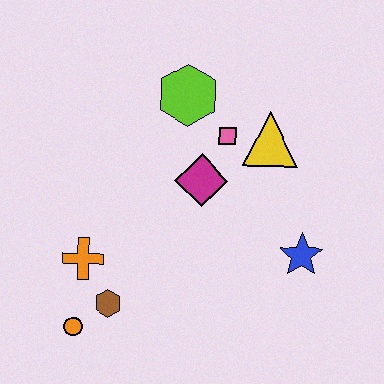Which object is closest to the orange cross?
The brown hexagon is closest to the orange cross.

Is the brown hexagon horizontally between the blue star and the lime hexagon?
No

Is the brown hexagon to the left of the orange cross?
No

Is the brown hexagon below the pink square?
Yes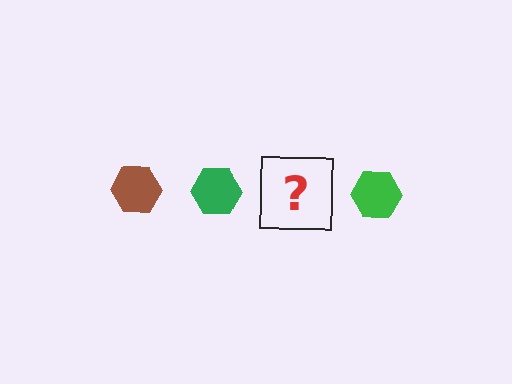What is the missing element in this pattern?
The missing element is a brown hexagon.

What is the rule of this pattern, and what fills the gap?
The rule is that the pattern cycles through brown, green hexagons. The gap should be filled with a brown hexagon.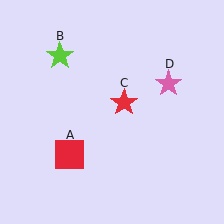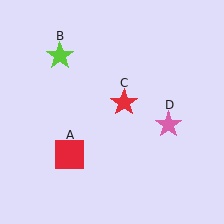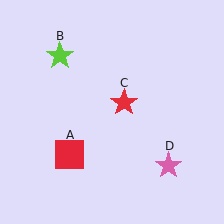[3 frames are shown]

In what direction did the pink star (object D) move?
The pink star (object D) moved down.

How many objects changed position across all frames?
1 object changed position: pink star (object D).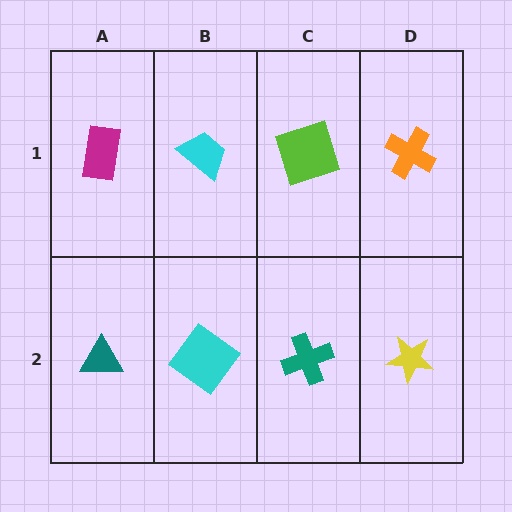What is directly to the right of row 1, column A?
A cyan trapezoid.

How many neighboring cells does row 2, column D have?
2.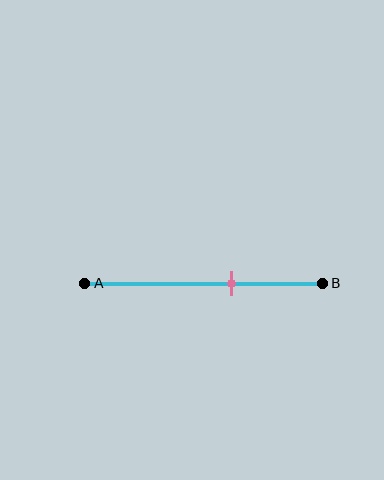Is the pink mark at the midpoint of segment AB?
No, the mark is at about 60% from A, not at the 50% midpoint.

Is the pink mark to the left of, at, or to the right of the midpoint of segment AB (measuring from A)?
The pink mark is to the right of the midpoint of segment AB.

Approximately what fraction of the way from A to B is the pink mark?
The pink mark is approximately 60% of the way from A to B.